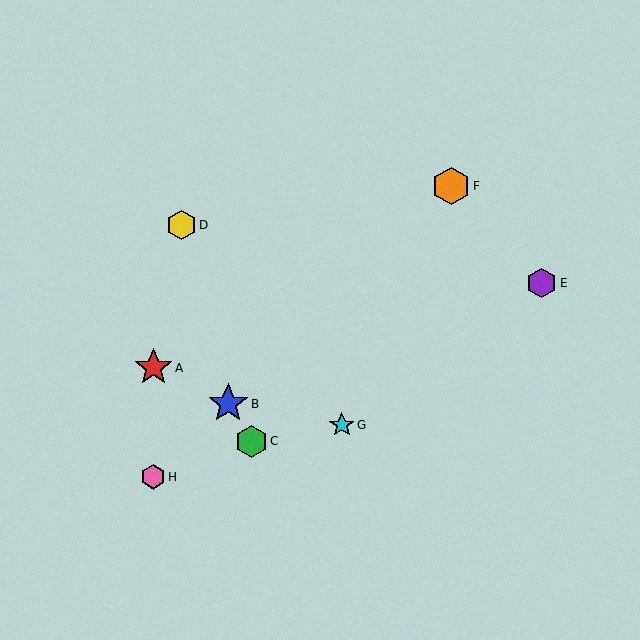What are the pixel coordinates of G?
Object G is at (342, 425).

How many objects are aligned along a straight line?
3 objects (B, F, H) are aligned along a straight line.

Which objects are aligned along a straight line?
Objects B, F, H are aligned along a straight line.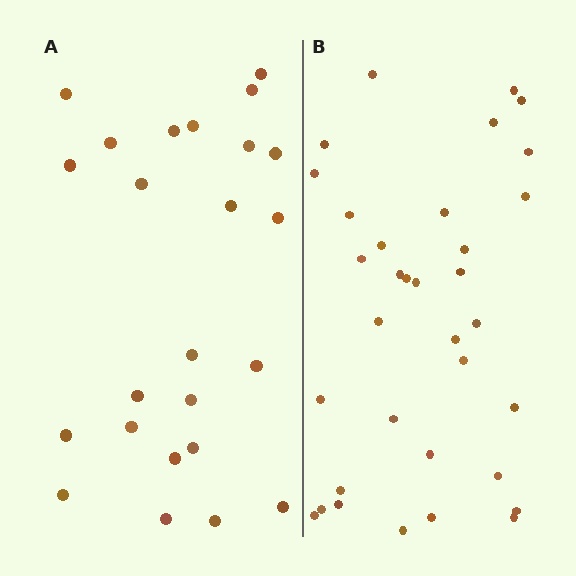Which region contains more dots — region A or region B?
Region B (the right region) has more dots.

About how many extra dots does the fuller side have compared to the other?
Region B has roughly 10 or so more dots than region A.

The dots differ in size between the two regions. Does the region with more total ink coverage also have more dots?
No. Region A has more total ink coverage because its dots are larger, but region B actually contains more individual dots. Total area can be misleading — the number of items is what matters here.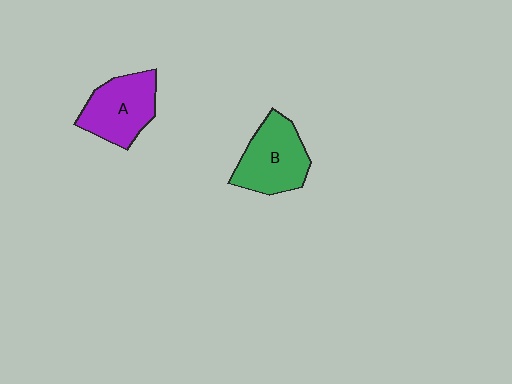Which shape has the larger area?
Shape B (green).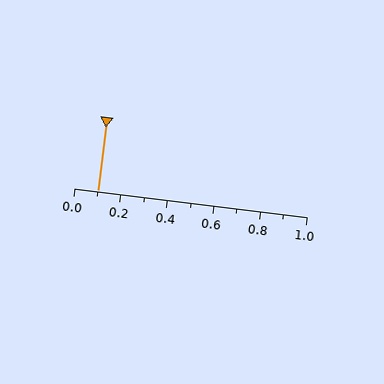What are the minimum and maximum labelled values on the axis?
The axis runs from 0.0 to 1.0.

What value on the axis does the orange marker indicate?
The marker indicates approximately 0.1.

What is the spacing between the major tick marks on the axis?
The major ticks are spaced 0.2 apart.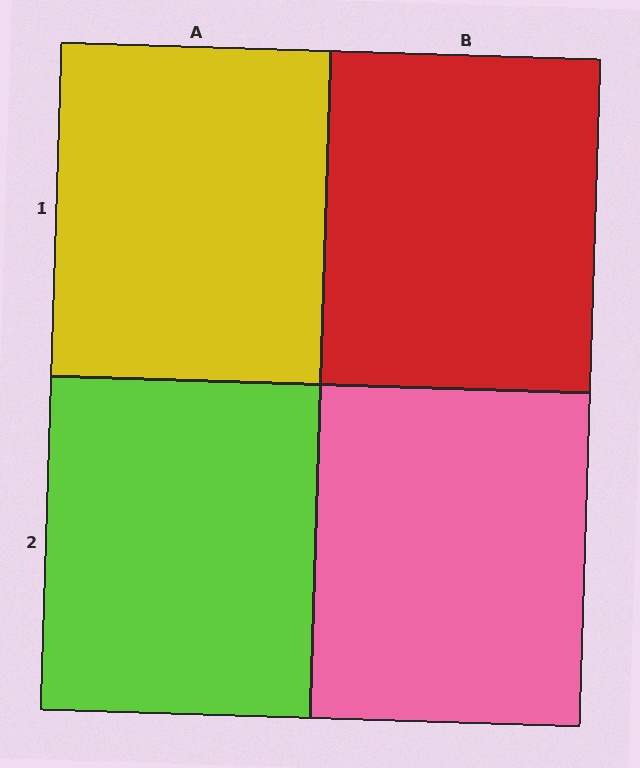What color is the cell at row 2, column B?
Pink.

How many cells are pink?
1 cell is pink.